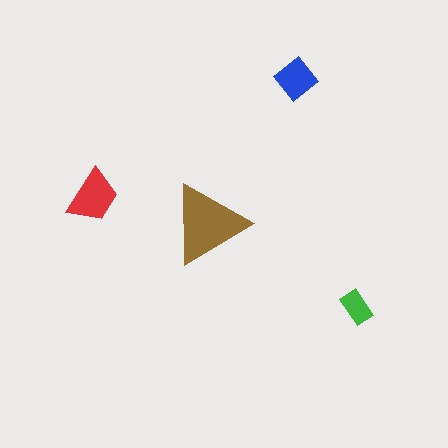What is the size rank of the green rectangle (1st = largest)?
4th.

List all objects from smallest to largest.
The green rectangle, the blue diamond, the red trapezoid, the brown triangle.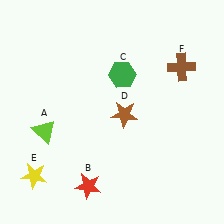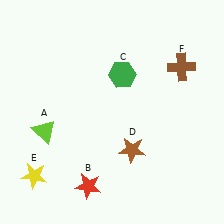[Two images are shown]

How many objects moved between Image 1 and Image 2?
1 object moved between the two images.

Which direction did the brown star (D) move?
The brown star (D) moved down.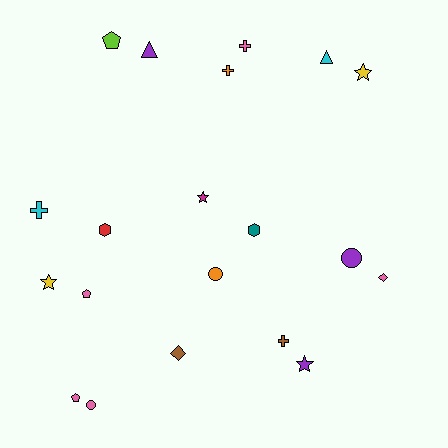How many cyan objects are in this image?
There are 2 cyan objects.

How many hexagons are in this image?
There are 2 hexagons.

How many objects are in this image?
There are 20 objects.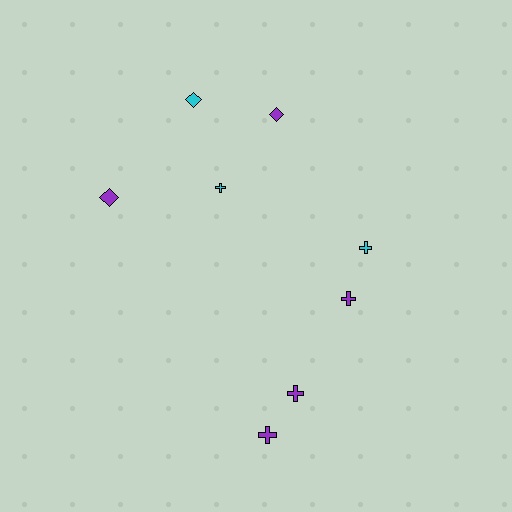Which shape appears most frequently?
Cross, with 5 objects.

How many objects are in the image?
There are 8 objects.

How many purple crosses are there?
There are 3 purple crosses.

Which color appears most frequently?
Purple, with 5 objects.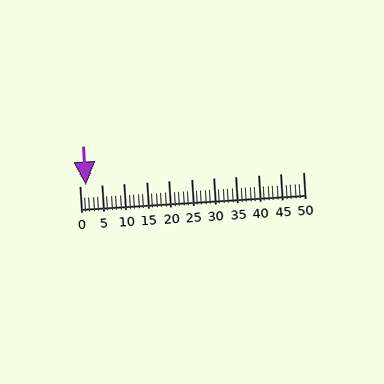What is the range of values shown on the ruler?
The ruler shows values from 0 to 50.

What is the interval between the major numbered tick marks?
The major tick marks are spaced 5 units apart.